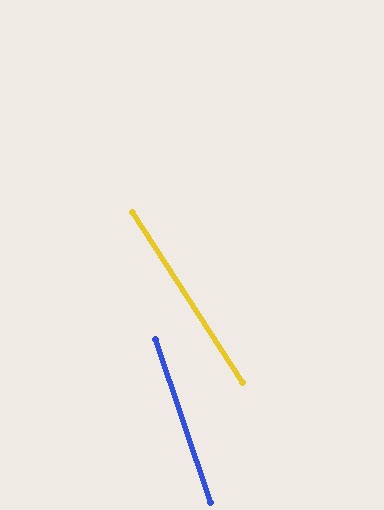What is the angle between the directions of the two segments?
Approximately 14 degrees.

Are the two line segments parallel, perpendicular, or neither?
Neither parallel nor perpendicular — they differ by about 14°.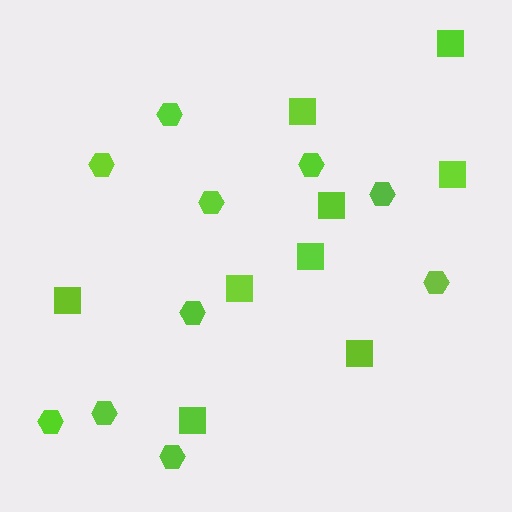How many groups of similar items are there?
There are 2 groups: one group of squares (9) and one group of hexagons (10).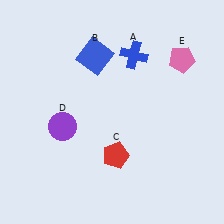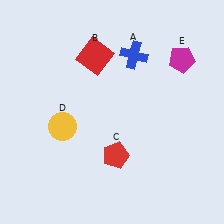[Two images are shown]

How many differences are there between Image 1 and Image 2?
There are 3 differences between the two images.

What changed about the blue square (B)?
In Image 1, B is blue. In Image 2, it changed to red.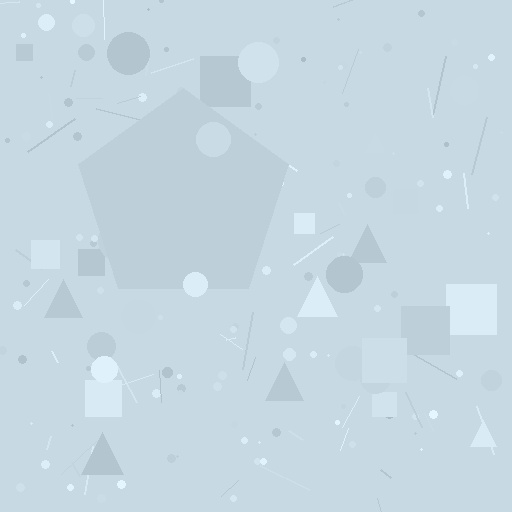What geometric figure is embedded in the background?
A pentagon is embedded in the background.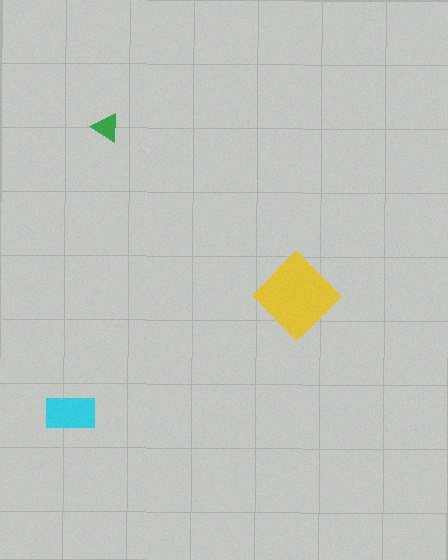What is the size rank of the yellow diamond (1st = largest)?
1st.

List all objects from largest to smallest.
The yellow diamond, the cyan rectangle, the green triangle.